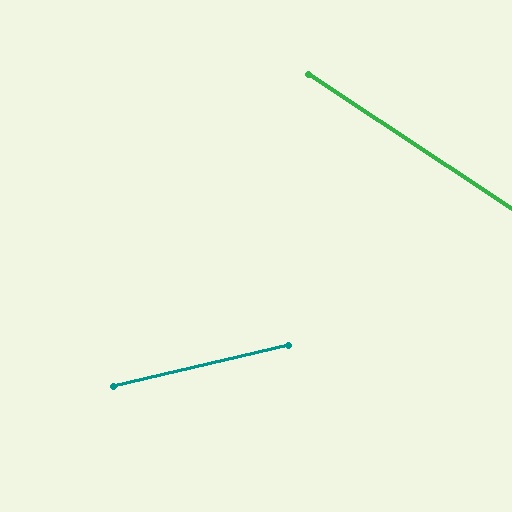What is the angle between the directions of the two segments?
Approximately 47 degrees.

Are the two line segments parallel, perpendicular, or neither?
Neither parallel nor perpendicular — they differ by about 47°.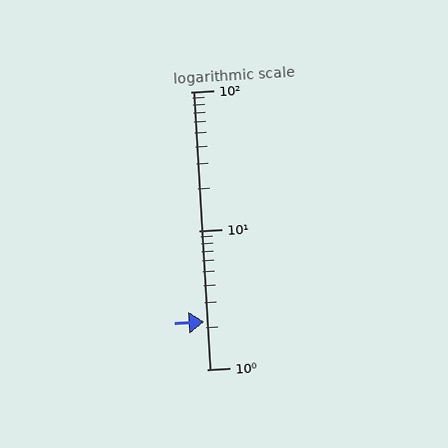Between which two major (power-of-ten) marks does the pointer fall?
The pointer is between 1 and 10.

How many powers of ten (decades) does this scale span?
The scale spans 2 decades, from 1 to 100.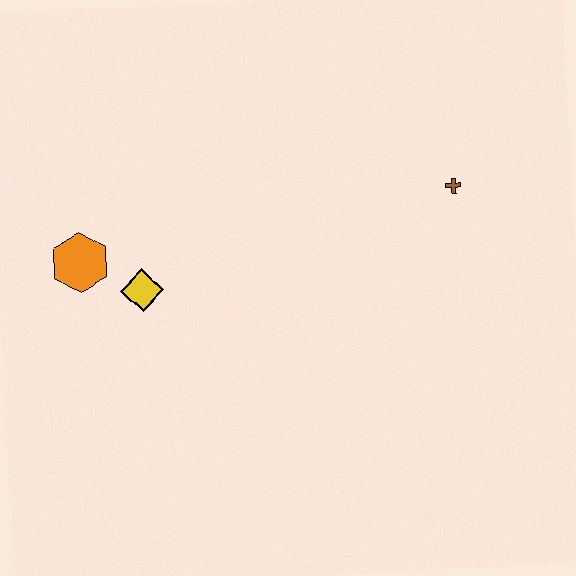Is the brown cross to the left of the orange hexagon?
No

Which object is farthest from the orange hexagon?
The brown cross is farthest from the orange hexagon.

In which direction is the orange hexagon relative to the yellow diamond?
The orange hexagon is to the left of the yellow diamond.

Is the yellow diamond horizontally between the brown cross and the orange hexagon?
Yes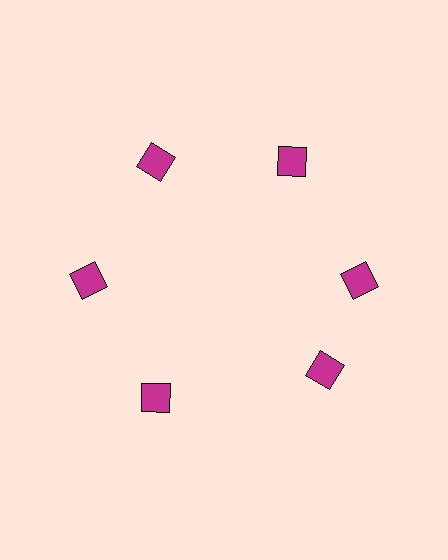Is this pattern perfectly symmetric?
No. The 6 magenta squares are arranged in a ring, but one element near the 5 o'clock position is rotated out of alignment along the ring, breaking the 6-fold rotational symmetry.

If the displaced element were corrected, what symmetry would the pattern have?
It would have 6-fold rotational symmetry — the pattern would map onto itself every 60 degrees.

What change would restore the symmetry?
The symmetry would be restored by rotating it back into even spacing with its neighbors so that all 6 squares sit at equal angles and equal distance from the center.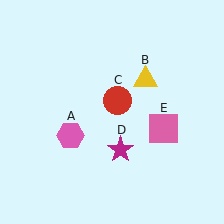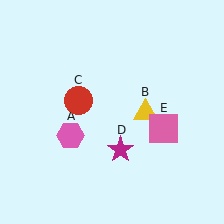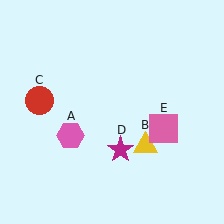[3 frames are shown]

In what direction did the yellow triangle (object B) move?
The yellow triangle (object B) moved down.